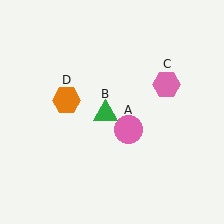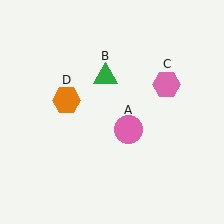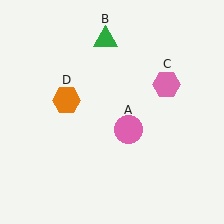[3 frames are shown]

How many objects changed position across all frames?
1 object changed position: green triangle (object B).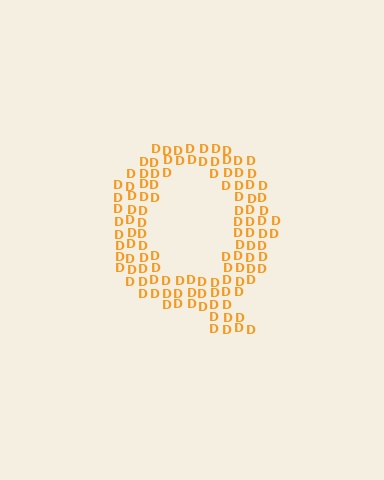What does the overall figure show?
The overall figure shows the letter Q.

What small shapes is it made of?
It is made of small letter D's.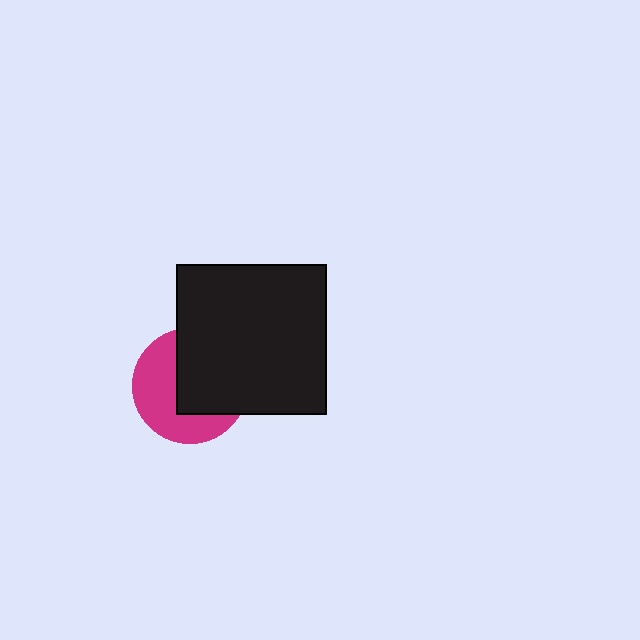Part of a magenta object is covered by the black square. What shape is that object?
It is a circle.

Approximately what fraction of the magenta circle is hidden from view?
Roughly 52% of the magenta circle is hidden behind the black square.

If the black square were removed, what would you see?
You would see the complete magenta circle.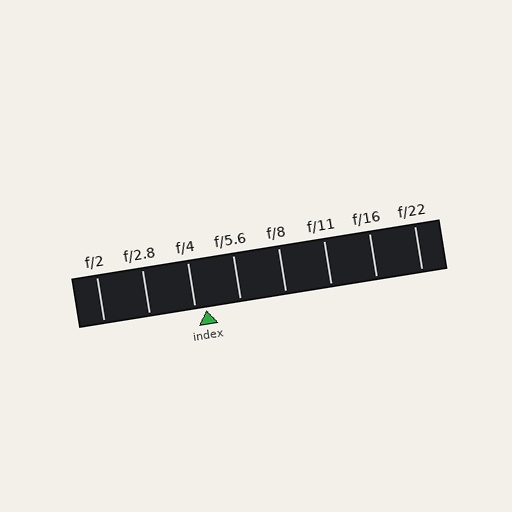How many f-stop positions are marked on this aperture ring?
There are 8 f-stop positions marked.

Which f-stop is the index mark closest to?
The index mark is closest to f/4.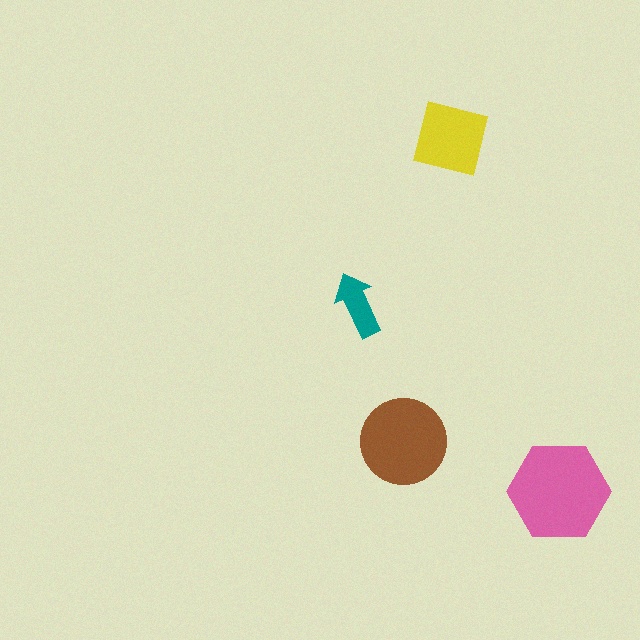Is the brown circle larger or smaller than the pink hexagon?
Smaller.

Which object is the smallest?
The teal arrow.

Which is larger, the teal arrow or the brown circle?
The brown circle.